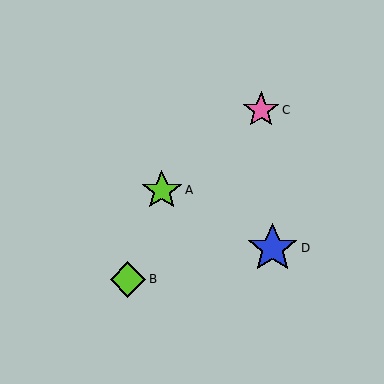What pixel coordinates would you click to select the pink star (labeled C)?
Click at (261, 110) to select the pink star C.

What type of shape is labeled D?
Shape D is a blue star.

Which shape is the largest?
The blue star (labeled D) is the largest.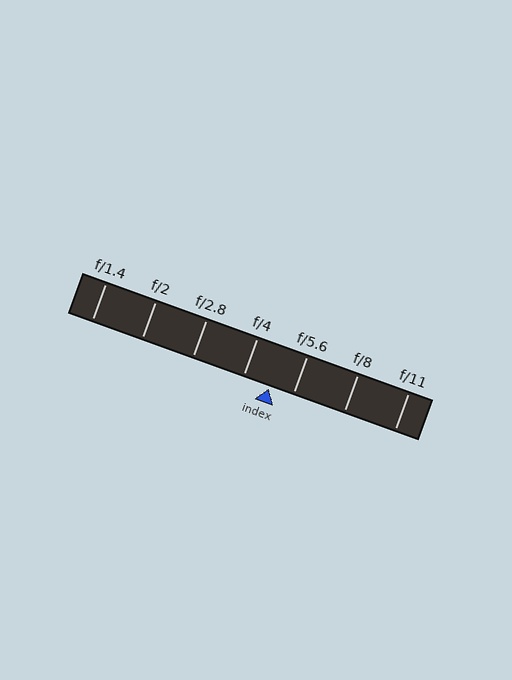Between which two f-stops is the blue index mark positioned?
The index mark is between f/4 and f/5.6.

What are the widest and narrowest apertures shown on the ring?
The widest aperture shown is f/1.4 and the narrowest is f/11.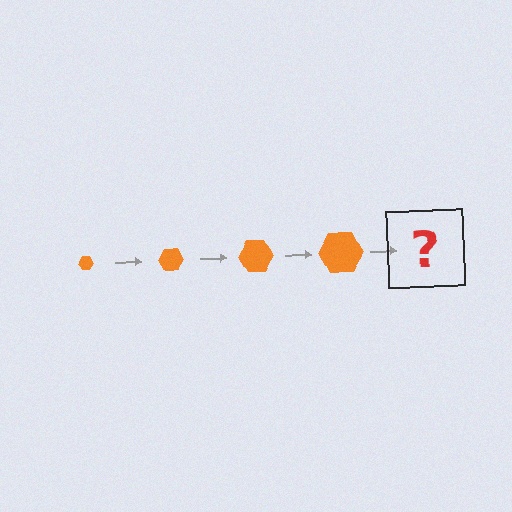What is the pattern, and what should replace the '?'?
The pattern is that the hexagon gets progressively larger each step. The '?' should be an orange hexagon, larger than the previous one.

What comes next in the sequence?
The next element should be an orange hexagon, larger than the previous one.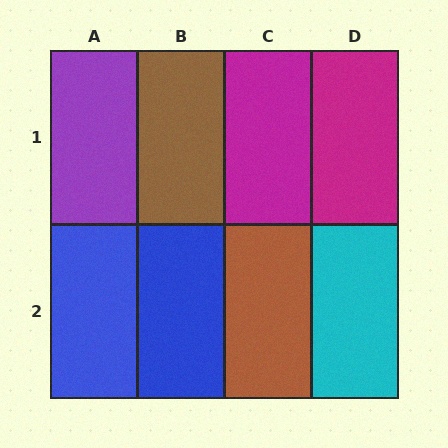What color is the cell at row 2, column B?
Blue.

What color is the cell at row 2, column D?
Cyan.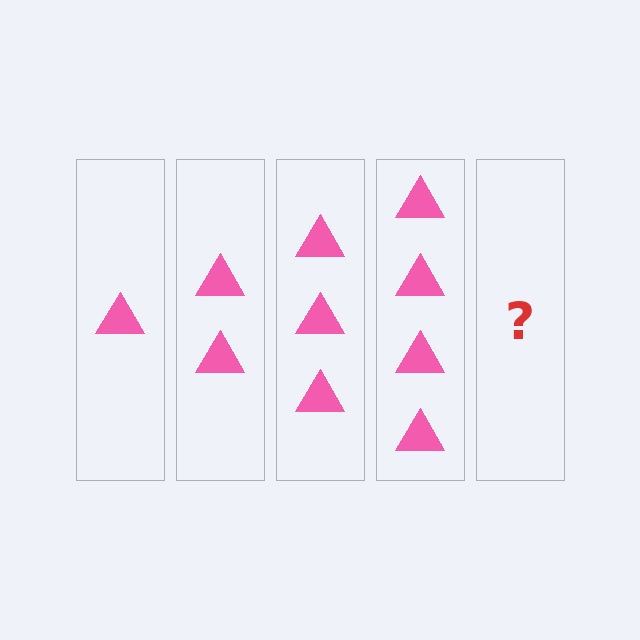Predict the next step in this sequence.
The next step is 5 triangles.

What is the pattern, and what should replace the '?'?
The pattern is that each step adds one more triangle. The '?' should be 5 triangles.